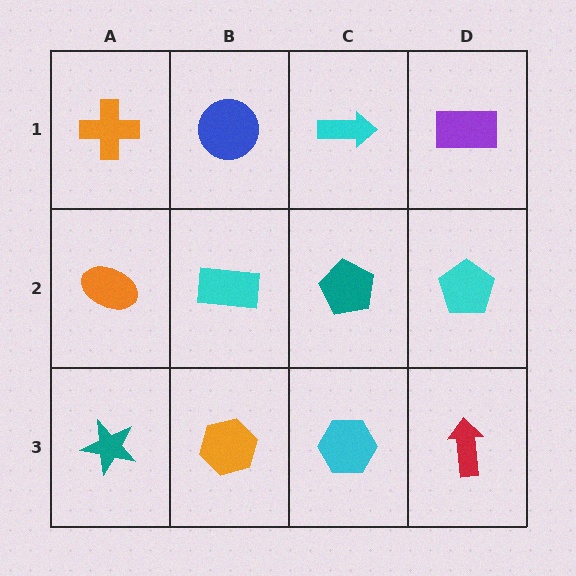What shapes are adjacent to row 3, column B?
A cyan rectangle (row 2, column B), a teal star (row 3, column A), a cyan hexagon (row 3, column C).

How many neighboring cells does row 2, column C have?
4.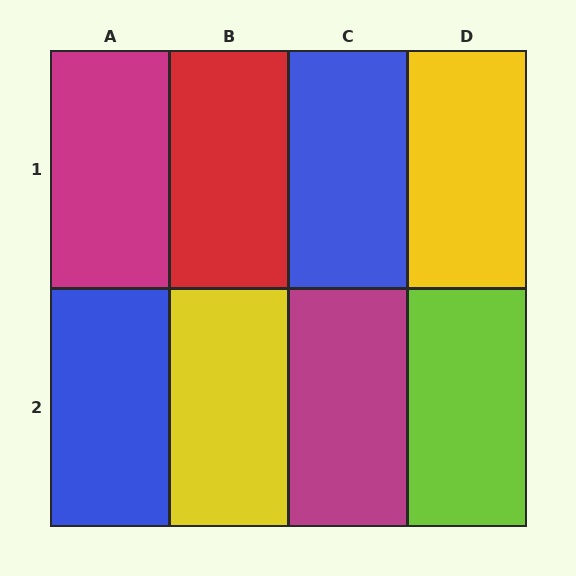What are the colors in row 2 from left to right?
Blue, yellow, magenta, lime.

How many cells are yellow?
2 cells are yellow.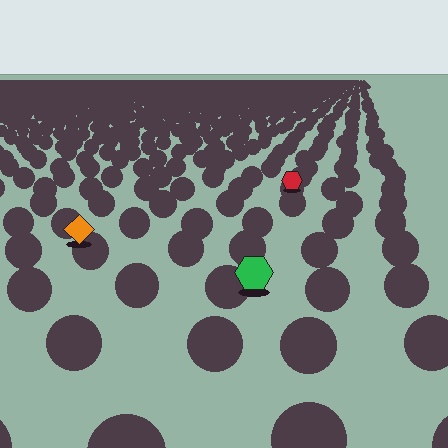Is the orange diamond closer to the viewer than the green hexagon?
No. The green hexagon is closer — you can tell from the texture gradient: the ground texture is coarser near it.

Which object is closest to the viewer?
The green hexagon is closest. The texture marks near it are larger and more spread out.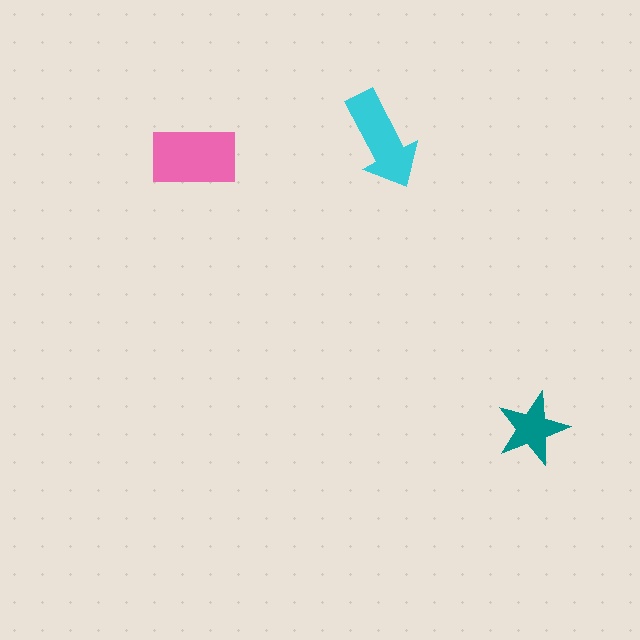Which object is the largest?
The pink rectangle.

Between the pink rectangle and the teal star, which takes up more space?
The pink rectangle.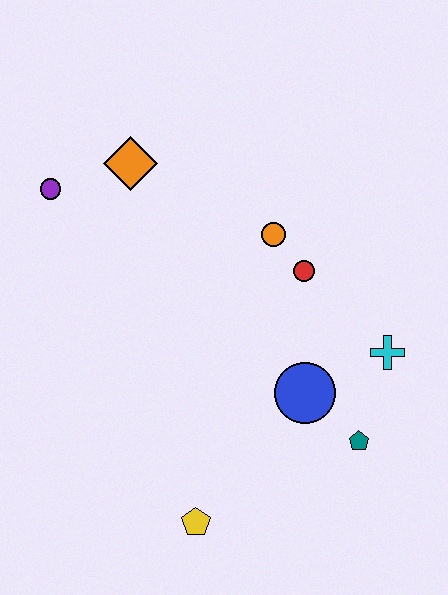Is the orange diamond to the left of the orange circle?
Yes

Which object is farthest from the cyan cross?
The purple circle is farthest from the cyan cross.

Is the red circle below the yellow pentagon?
No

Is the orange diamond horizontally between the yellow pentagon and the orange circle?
No